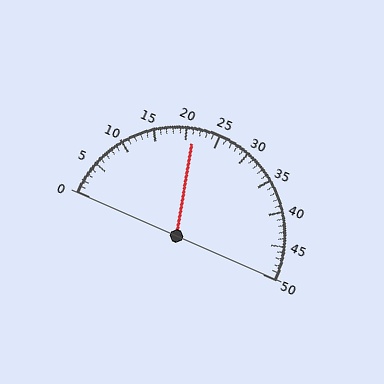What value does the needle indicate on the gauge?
The needle indicates approximately 21.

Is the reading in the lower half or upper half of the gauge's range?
The reading is in the lower half of the range (0 to 50).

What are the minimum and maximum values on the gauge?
The gauge ranges from 0 to 50.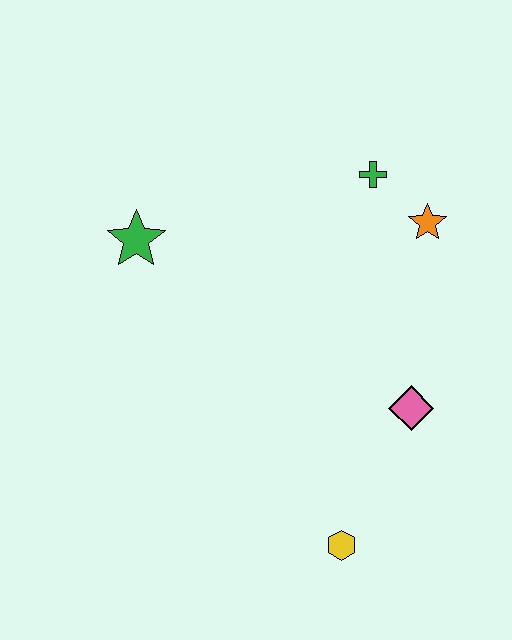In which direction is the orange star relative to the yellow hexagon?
The orange star is above the yellow hexagon.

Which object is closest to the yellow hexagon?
The pink diamond is closest to the yellow hexagon.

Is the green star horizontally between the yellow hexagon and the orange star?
No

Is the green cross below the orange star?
No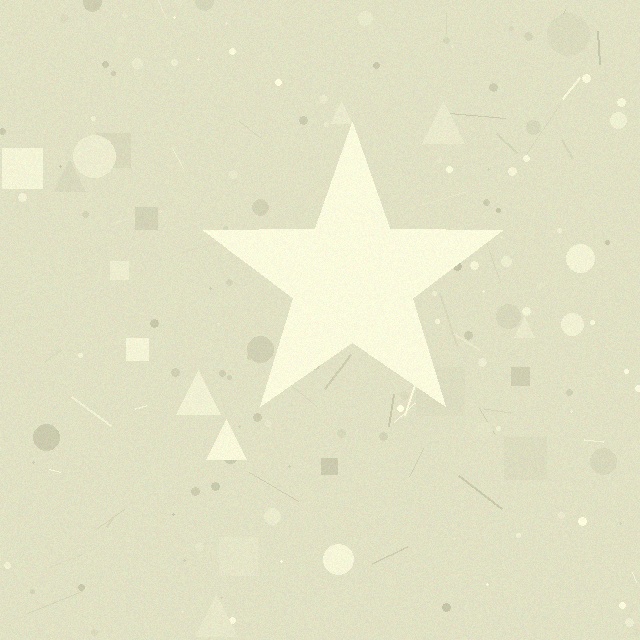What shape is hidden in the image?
A star is hidden in the image.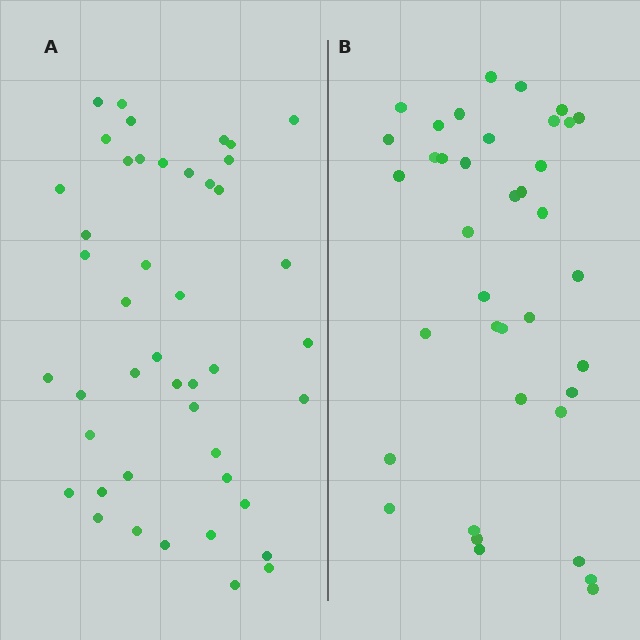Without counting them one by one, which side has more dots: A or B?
Region A (the left region) has more dots.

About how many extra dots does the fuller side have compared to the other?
Region A has roughly 8 or so more dots than region B.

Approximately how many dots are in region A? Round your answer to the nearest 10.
About 40 dots. (The exact count is 45, which rounds to 40.)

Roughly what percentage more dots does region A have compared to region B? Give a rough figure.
About 20% more.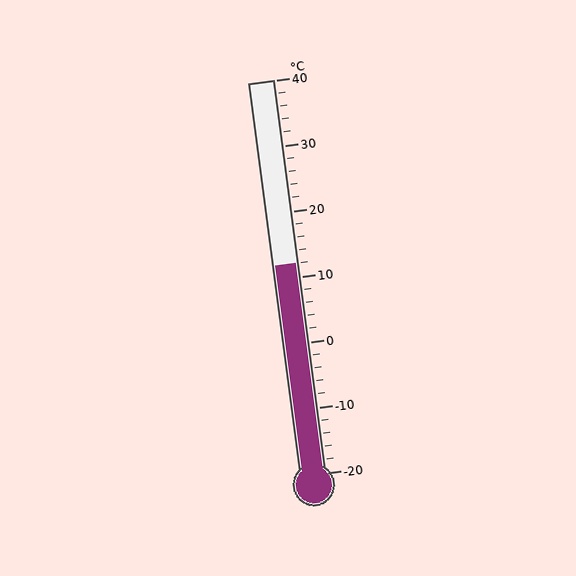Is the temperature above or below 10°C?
The temperature is above 10°C.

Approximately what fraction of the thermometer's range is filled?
The thermometer is filled to approximately 55% of its range.